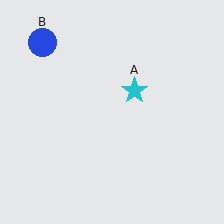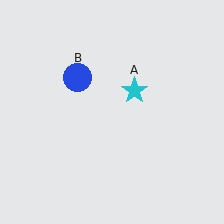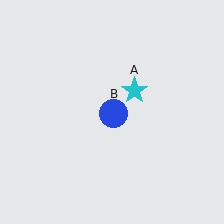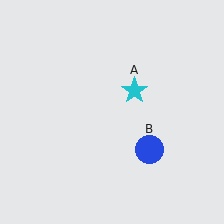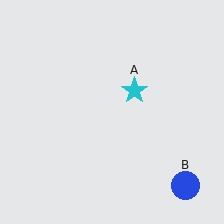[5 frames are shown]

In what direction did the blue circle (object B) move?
The blue circle (object B) moved down and to the right.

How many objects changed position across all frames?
1 object changed position: blue circle (object B).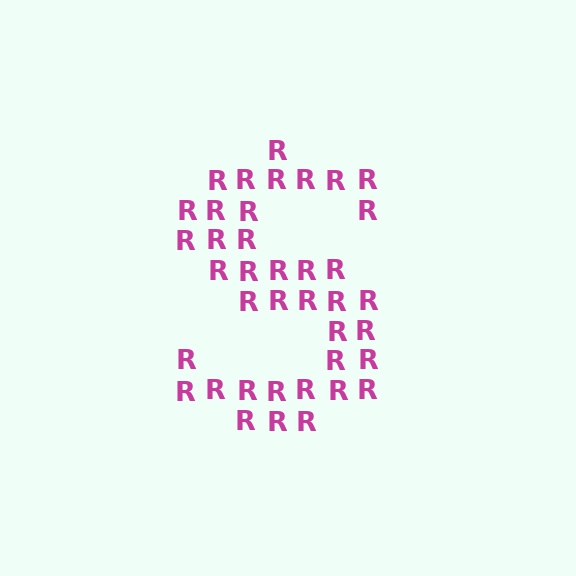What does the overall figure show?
The overall figure shows the letter S.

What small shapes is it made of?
It is made of small letter R's.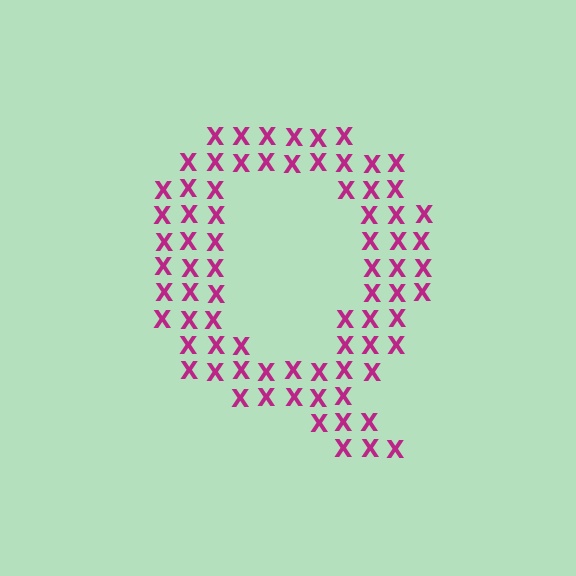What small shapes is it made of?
It is made of small letter X's.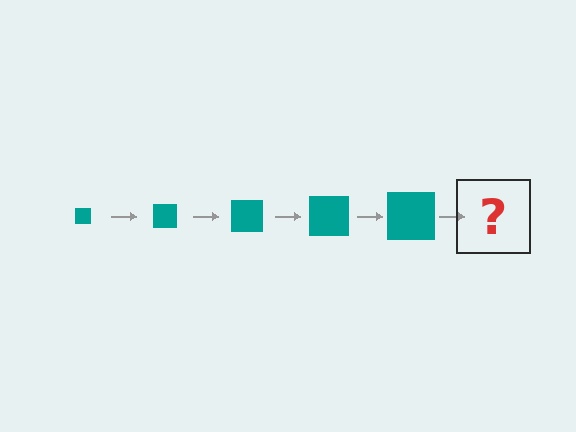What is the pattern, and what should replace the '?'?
The pattern is that the square gets progressively larger each step. The '?' should be a teal square, larger than the previous one.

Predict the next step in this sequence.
The next step is a teal square, larger than the previous one.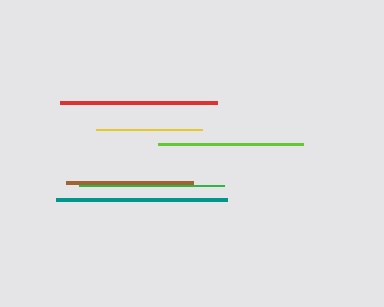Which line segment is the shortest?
The yellow line is the shortest at approximately 106 pixels.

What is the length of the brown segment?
The brown segment is approximately 127 pixels long.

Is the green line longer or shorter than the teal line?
The teal line is longer than the green line.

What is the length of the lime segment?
The lime segment is approximately 144 pixels long.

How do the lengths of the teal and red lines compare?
The teal and red lines are approximately the same length.